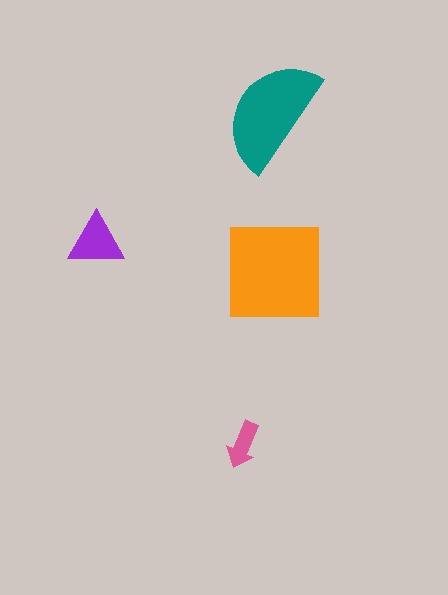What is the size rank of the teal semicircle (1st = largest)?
2nd.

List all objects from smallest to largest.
The pink arrow, the purple triangle, the teal semicircle, the orange square.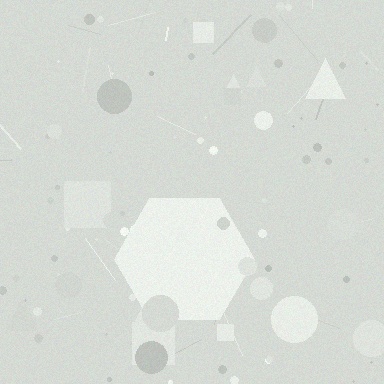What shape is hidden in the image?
A hexagon is hidden in the image.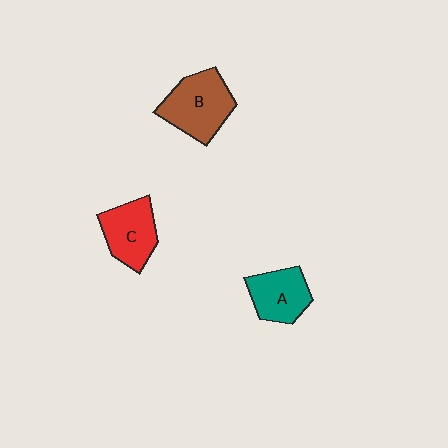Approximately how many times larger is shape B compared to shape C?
Approximately 1.2 times.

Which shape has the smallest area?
Shape A (teal).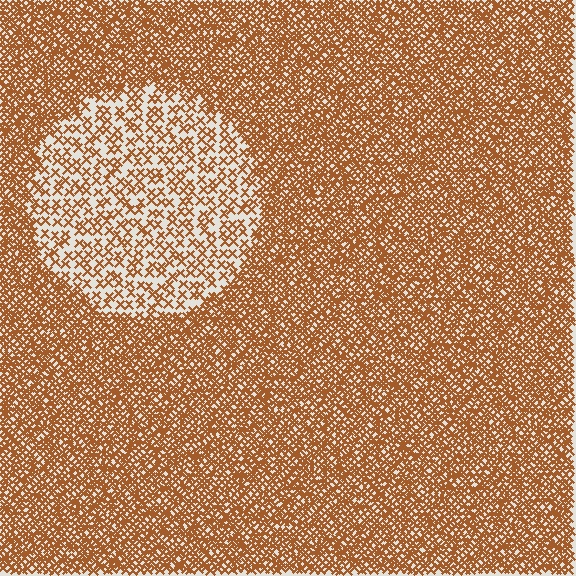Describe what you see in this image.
The image contains small brown elements arranged at two different densities. A circle-shaped region is visible where the elements are less densely packed than the surrounding area.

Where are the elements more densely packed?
The elements are more densely packed outside the circle boundary.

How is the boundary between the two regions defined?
The boundary is defined by a change in element density (approximately 2.5x ratio). All elements are the same color, size, and shape.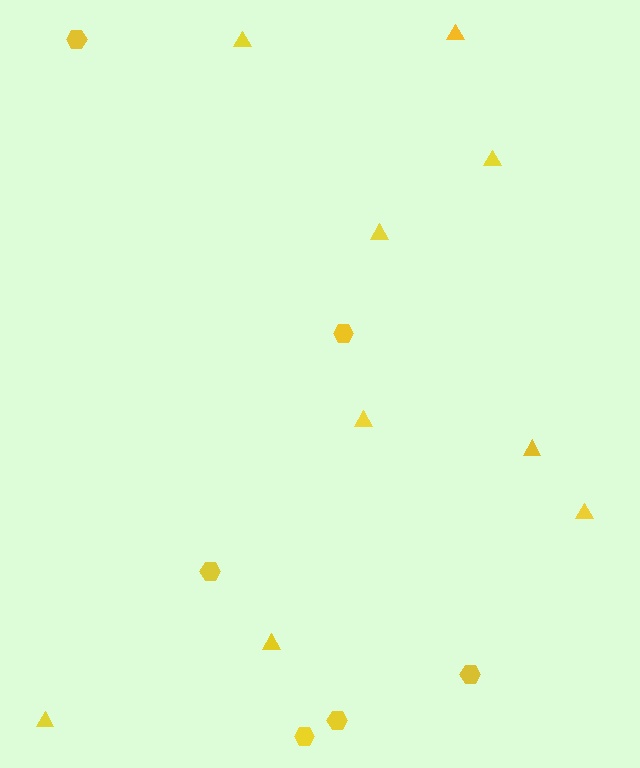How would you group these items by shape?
There are 2 groups: one group of hexagons (6) and one group of triangles (9).